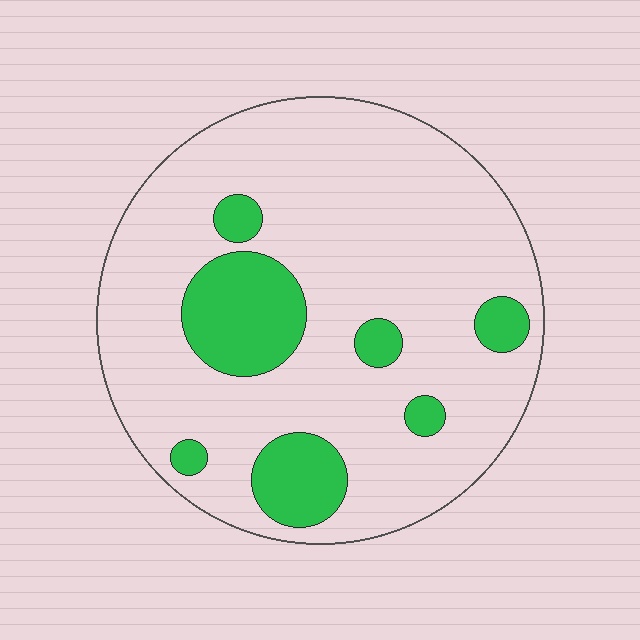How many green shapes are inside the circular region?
7.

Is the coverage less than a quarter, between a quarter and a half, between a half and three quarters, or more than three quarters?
Less than a quarter.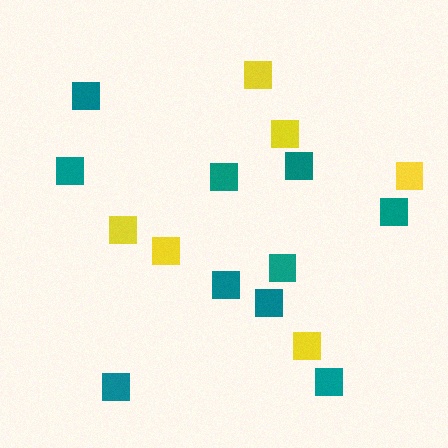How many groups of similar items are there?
There are 2 groups: one group of teal squares (10) and one group of yellow squares (6).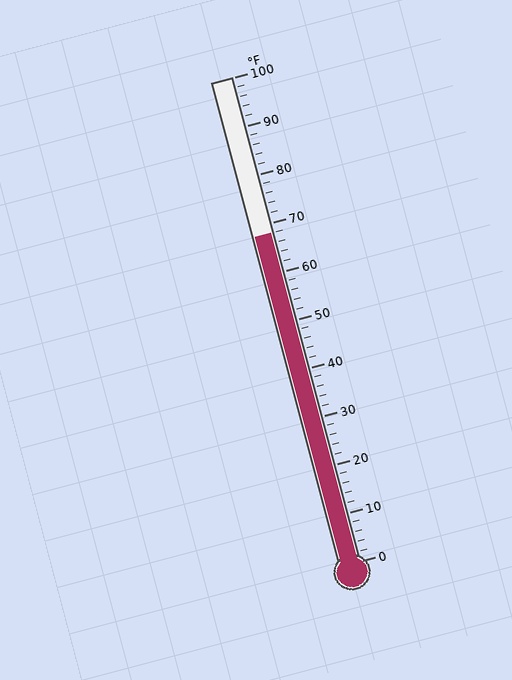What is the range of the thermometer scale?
The thermometer scale ranges from 0°F to 100°F.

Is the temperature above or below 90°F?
The temperature is below 90°F.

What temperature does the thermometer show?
The thermometer shows approximately 68°F.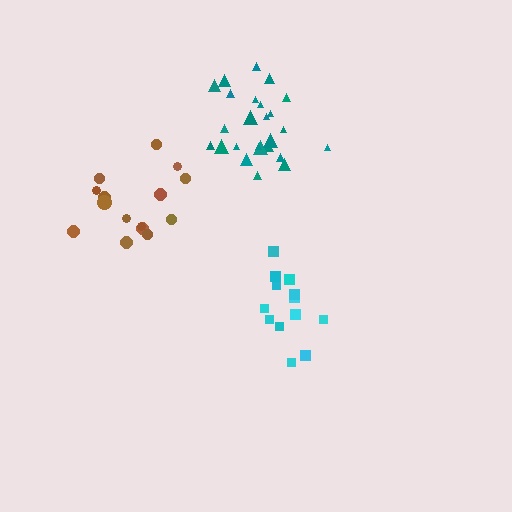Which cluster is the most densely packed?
Teal.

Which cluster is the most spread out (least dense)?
Brown.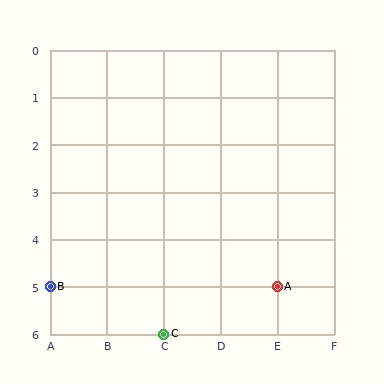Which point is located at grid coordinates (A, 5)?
Point B is at (A, 5).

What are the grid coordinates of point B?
Point B is at grid coordinates (A, 5).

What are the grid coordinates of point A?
Point A is at grid coordinates (E, 5).